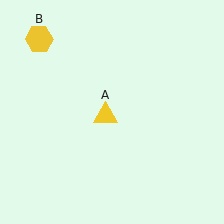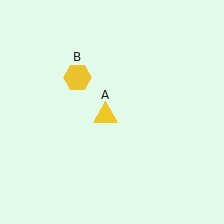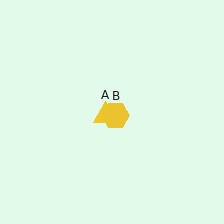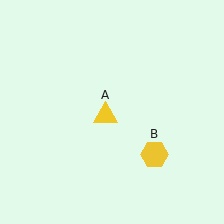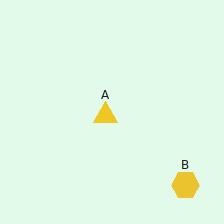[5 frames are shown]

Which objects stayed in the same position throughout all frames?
Yellow triangle (object A) remained stationary.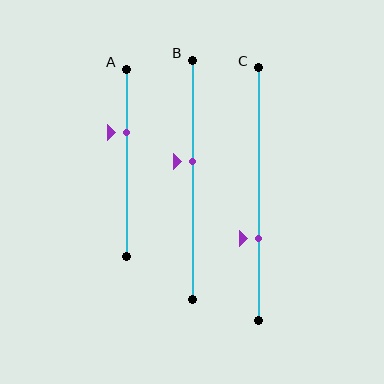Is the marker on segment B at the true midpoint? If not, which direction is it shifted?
No, the marker on segment B is shifted upward by about 8% of the segment length.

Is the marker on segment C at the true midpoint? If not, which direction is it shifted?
No, the marker on segment C is shifted downward by about 18% of the segment length.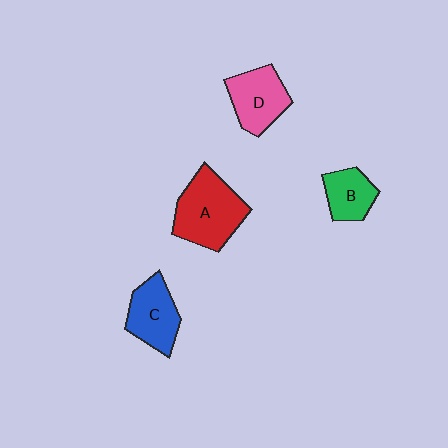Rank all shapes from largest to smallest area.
From largest to smallest: A (red), D (pink), C (blue), B (green).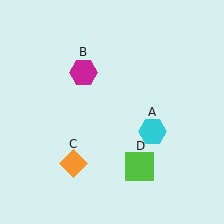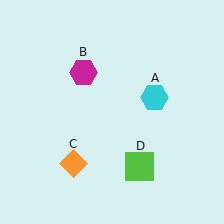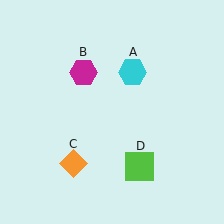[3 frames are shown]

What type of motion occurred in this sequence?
The cyan hexagon (object A) rotated counterclockwise around the center of the scene.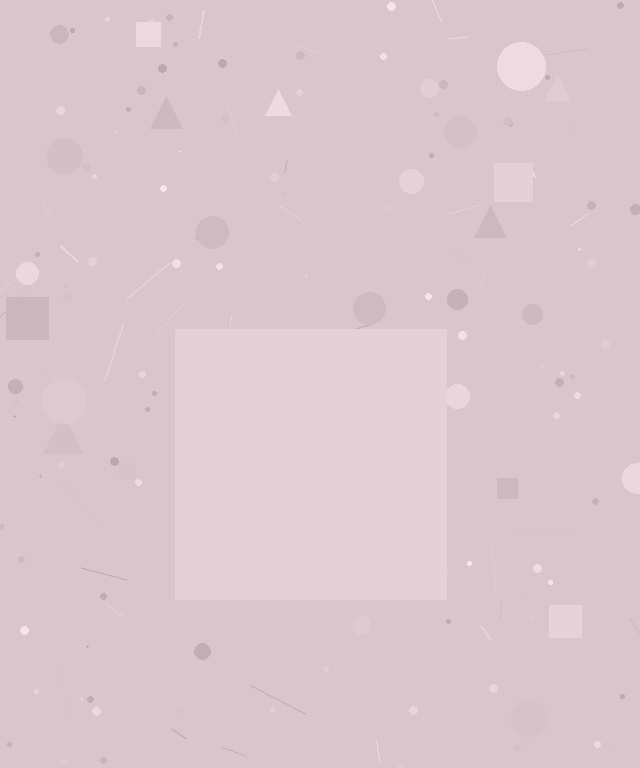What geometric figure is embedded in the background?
A square is embedded in the background.